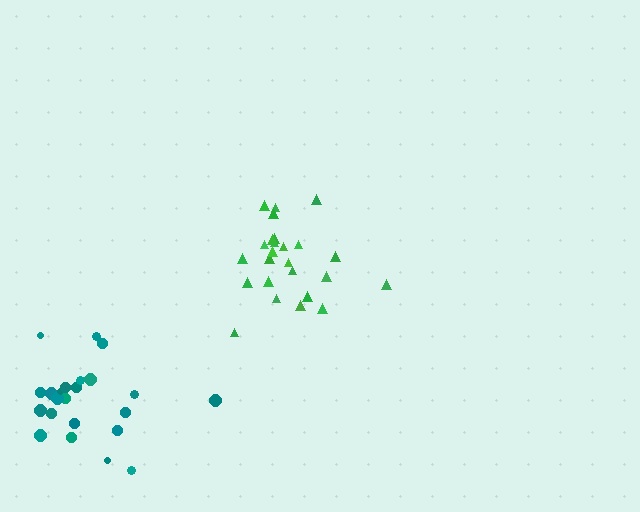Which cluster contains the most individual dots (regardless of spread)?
Green (25).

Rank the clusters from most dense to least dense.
green, teal.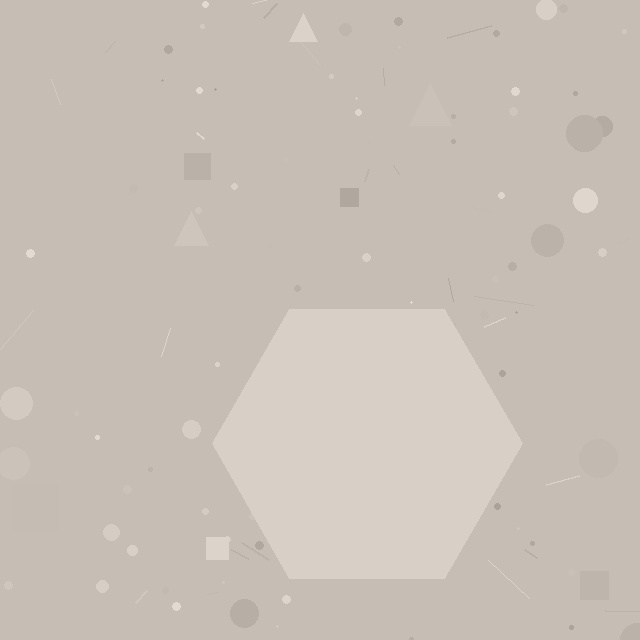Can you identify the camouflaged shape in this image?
The camouflaged shape is a hexagon.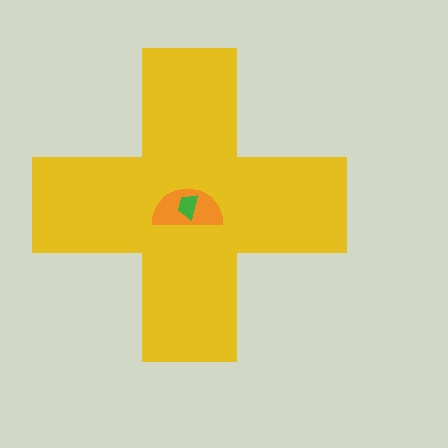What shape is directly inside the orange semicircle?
The green trapezoid.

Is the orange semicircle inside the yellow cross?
Yes.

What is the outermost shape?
The yellow cross.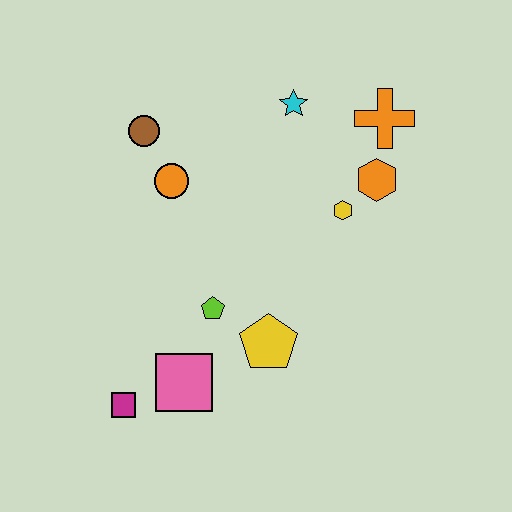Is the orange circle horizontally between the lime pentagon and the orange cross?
No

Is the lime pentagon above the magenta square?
Yes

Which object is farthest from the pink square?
The orange cross is farthest from the pink square.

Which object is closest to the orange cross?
The orange hexagon is closest to the orange cross.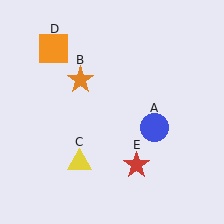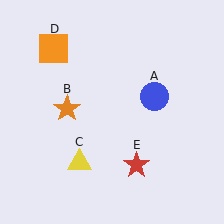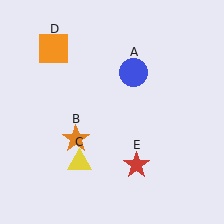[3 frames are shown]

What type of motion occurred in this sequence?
The blue circle (object A), orange star (object B) rotated counterclockwise around the center of the scene.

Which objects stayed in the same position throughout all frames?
Yellow triangle (object C) and orange square (object D) and red star (object E) remained stationary.